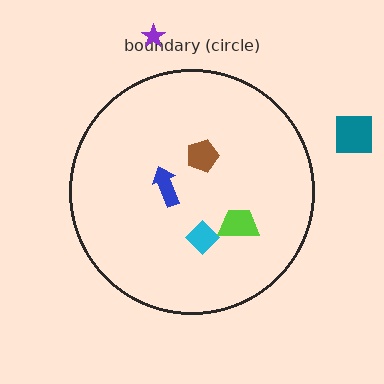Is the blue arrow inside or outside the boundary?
Inside.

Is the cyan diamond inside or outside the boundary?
Inside.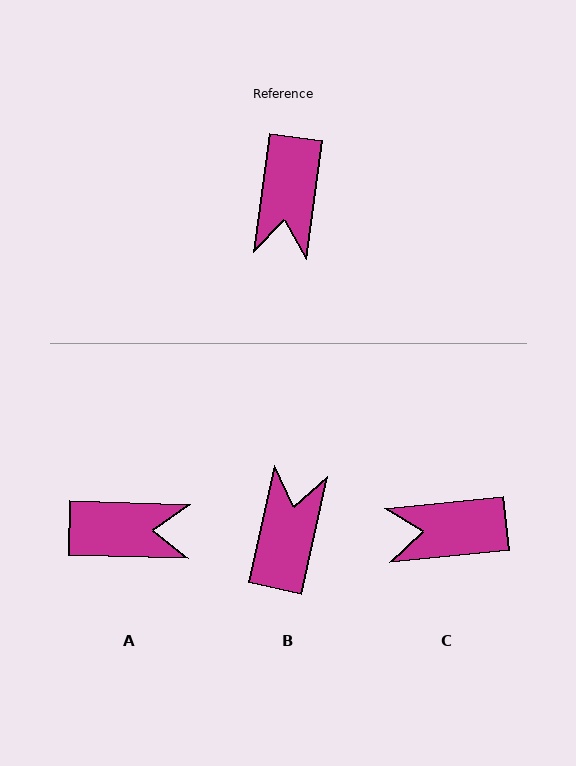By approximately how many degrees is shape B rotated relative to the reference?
Approximately 175 degrees counter-clockwise.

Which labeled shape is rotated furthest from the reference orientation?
B, about 175 degrees away.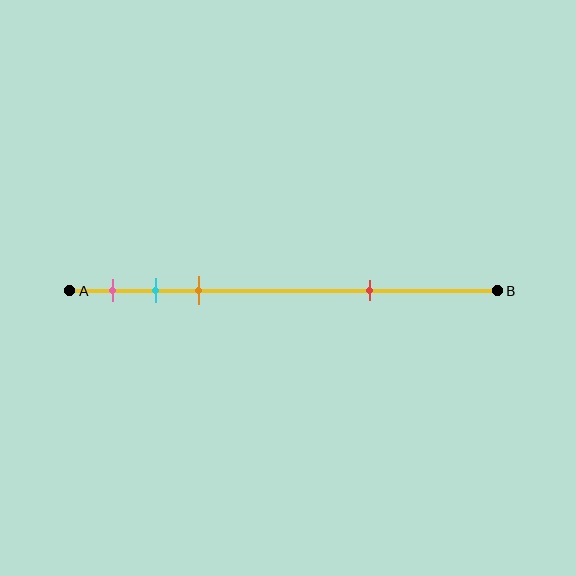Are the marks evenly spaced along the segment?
No, the marks are not evenly spaced.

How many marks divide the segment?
There are 4 marks dividing the segment.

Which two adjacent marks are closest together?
The cyan and orange marks are the closest adjacent pair.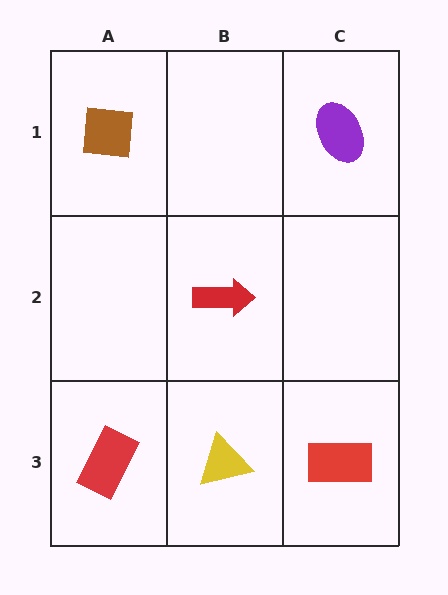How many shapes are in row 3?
3 shapes.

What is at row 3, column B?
A yellow triangle.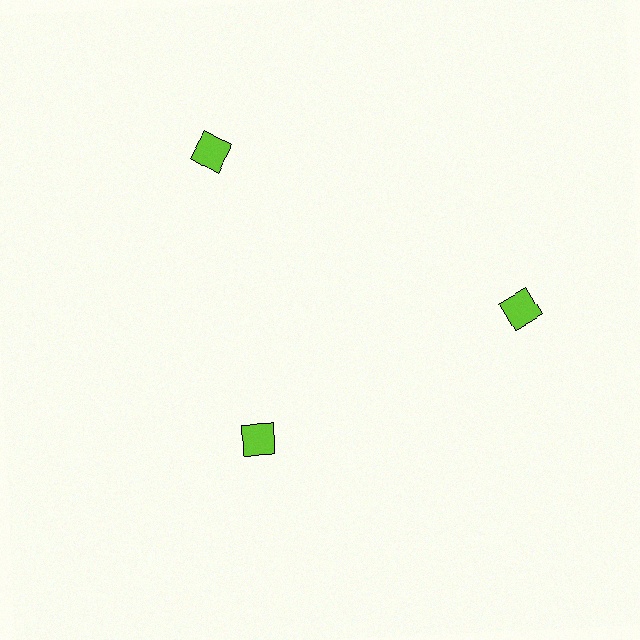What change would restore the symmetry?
The symmetry would be restored by moving it outward, back onto the ring so that all 3 squares sit at equal angles and equal distance from the center.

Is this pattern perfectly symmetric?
No. The 3 lime squares are arranged in a ring, but one element near the 7 o'clock position is pulled inward toward the center, breaking the 3-fold rotational symmetry.